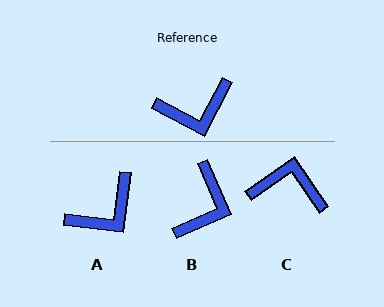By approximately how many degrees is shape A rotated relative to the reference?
Approximately 21 degrees counter-clockwise.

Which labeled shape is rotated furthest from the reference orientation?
C, about 153 degrees away.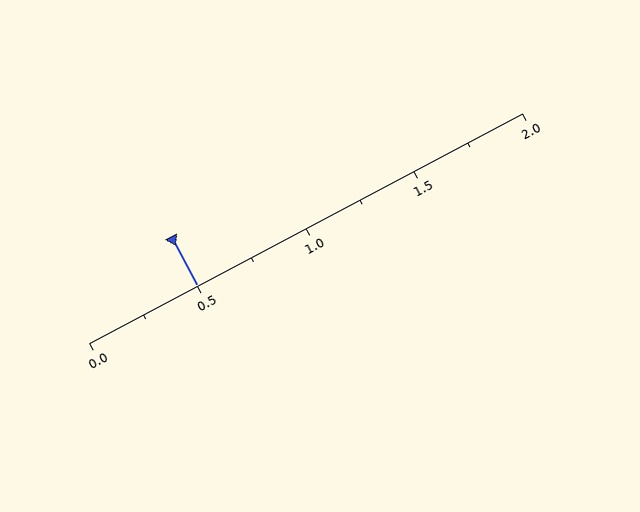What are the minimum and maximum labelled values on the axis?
The axis runs from 0.0 to 2.0.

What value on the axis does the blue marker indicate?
The marker indicates approximately 0.5.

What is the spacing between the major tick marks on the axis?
The major ticks are spaced 0.5 apart.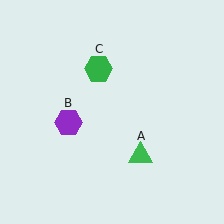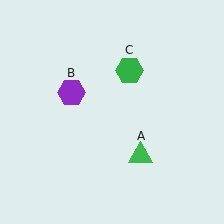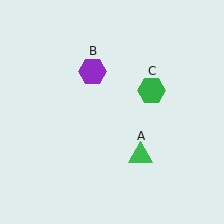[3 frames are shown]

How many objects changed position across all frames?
2 objects changed position: purple hexagon (object B), green hexagon (object C).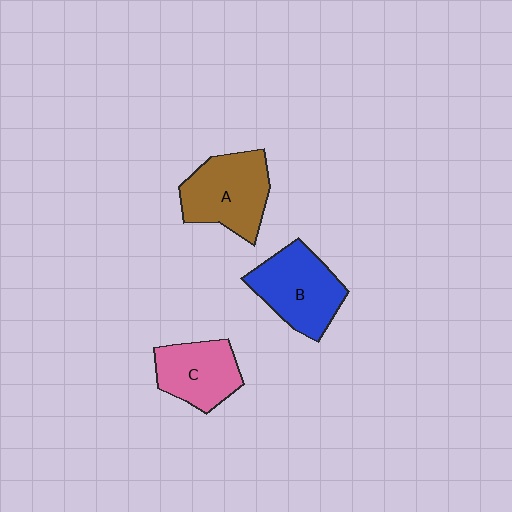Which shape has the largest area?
Shape A (brown).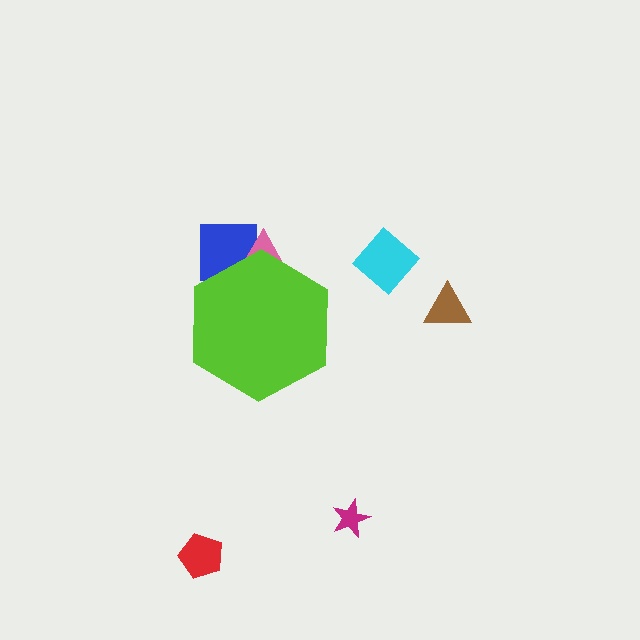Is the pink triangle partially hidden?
Yes, the pink triangle is partially hidden behind the lime hexagon.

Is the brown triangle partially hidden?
No, the brown triangle is fully visible.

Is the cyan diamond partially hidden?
No, the cyan diamond is fully visible.